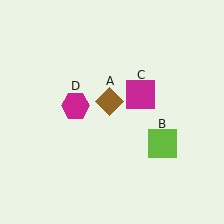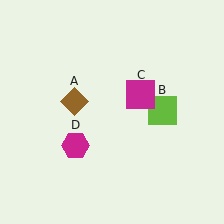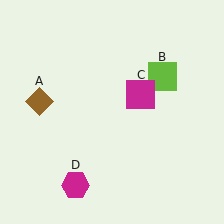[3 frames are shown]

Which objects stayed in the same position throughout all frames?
Magenta square (object C) remained stationary.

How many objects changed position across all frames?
3 objects changed position: brown diamond (object A), lime square (object B), magenta hexagon (object D).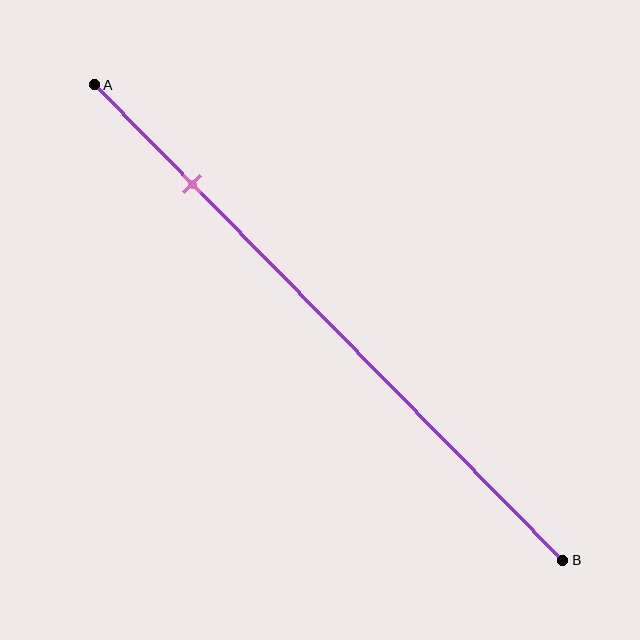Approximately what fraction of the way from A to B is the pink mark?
The pink mark is approximately 20% of the way from A to B.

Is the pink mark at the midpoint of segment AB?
No, the mark is at about 20% from A, not at the 50% midpoint.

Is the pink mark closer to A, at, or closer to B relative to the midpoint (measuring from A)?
The pink mark is closer to point A than the midpoint of segment AB.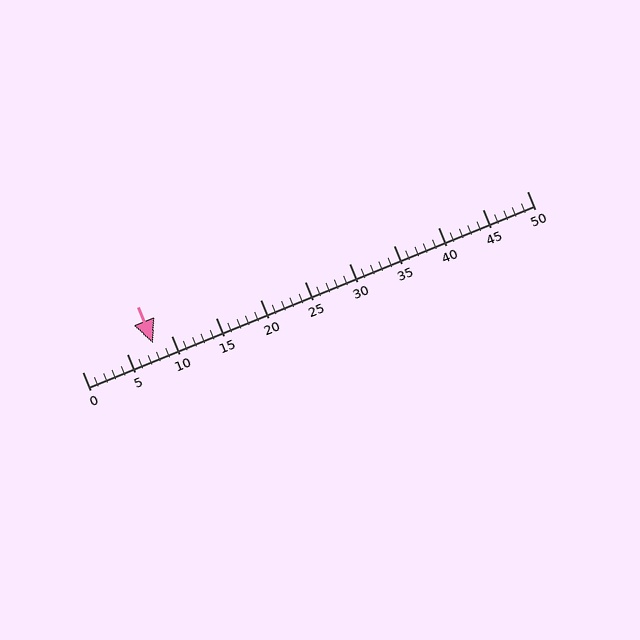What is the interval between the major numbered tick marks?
The major tick marks are spaced 5 units apart.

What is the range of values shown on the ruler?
The ruler shows values from 0 to 50.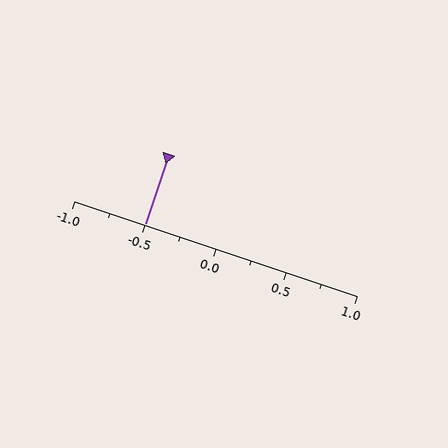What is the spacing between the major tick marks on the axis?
The major ticks are spaced 0.5 apart.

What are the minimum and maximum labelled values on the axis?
The axis runs from -1.0 to 1.0.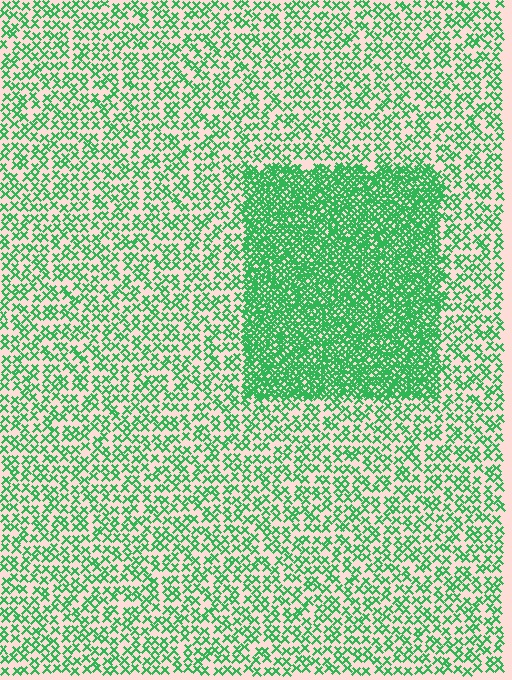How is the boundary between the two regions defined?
The boundary is defined by a change in element density (approximately 2.7x ratio). All elements are the same color, size, and shape.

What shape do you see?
I see a rectangle.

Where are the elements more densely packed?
The elements are more densely packed inside the rectangle boundary.